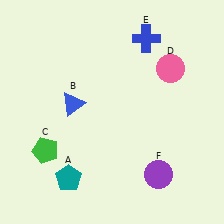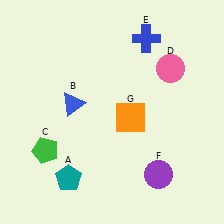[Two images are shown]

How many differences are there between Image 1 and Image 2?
There is 1 difference between the two images.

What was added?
An orange square (G) was added in Image 2.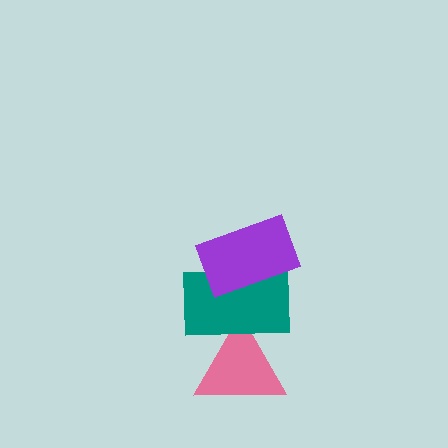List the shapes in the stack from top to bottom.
From top to bottom: the purple rectangle, the teal rectangle, the pink triangle.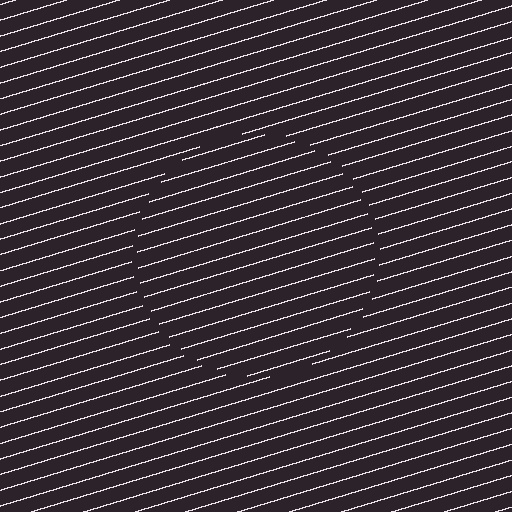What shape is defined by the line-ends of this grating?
An illusory circle. The interior of the shape contains the same grating, shifted by half a period — the contour is defined by the phase discontinuity where line-ends from the inner and outer gratings abut.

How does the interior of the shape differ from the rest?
The interior of the shape contains the same grating, shifted by half a period — the contour is defined by the phase discontinuity where line-ends from the inner and outer gratings abut.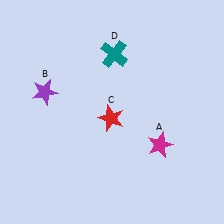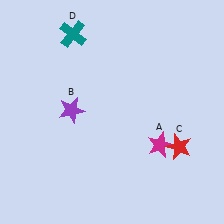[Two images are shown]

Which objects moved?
The objects that moved are: the purple star (B), the red star (C), the teal cross (D).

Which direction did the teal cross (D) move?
The teal cross (D) moved left.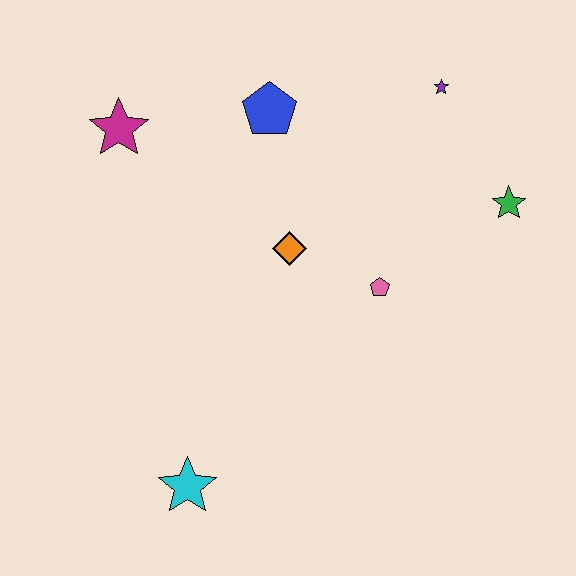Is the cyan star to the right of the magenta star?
Yes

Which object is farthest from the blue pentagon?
The cyan star is farthest from the blue pentagon.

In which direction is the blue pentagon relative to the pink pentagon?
The blue pentagon is above the pink pentagon.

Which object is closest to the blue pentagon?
The orange diamond is closest to the blue pentagon.